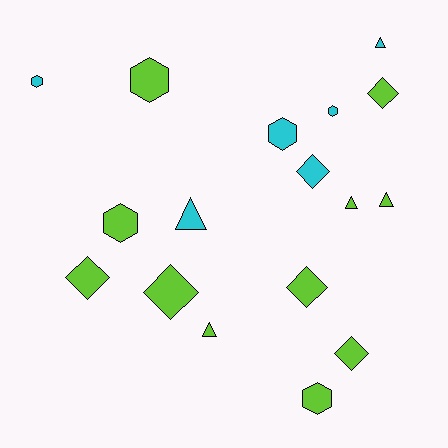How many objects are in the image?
There are 17 objects.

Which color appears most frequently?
Lime, with 11 objects.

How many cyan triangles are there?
There are 2 cyan triangles.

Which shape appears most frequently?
Hexagon, with 6 objects.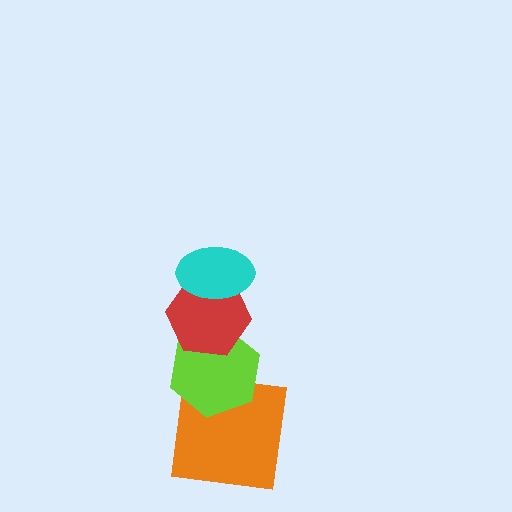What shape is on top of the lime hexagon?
The red hexagon is on top of the lime hexagon.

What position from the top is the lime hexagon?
The lime hexagon is 3rd from the top.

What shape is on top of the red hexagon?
The cyan ellipse is on top of the red hexagon.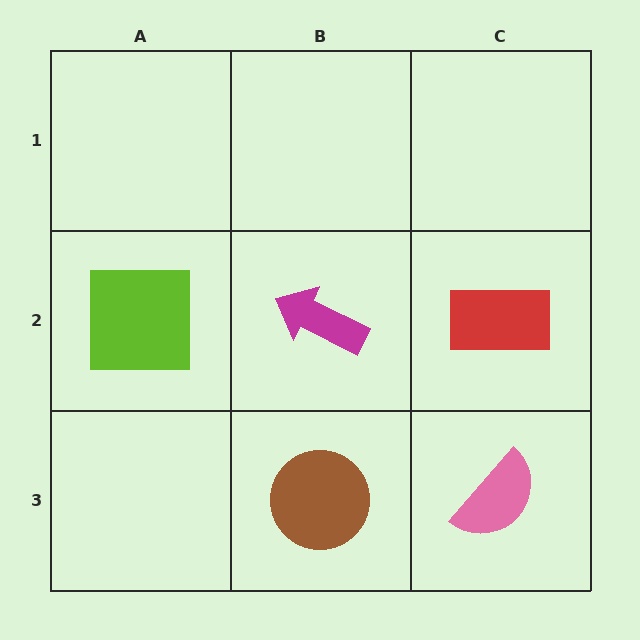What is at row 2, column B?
A magenta arrow.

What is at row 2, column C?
A red rectangle.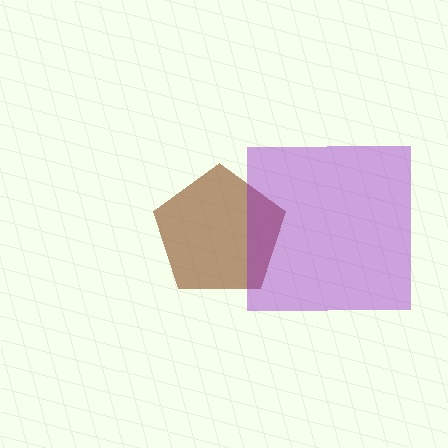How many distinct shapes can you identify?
There are 2 distinct shapes: a brown pentagon, a purple square.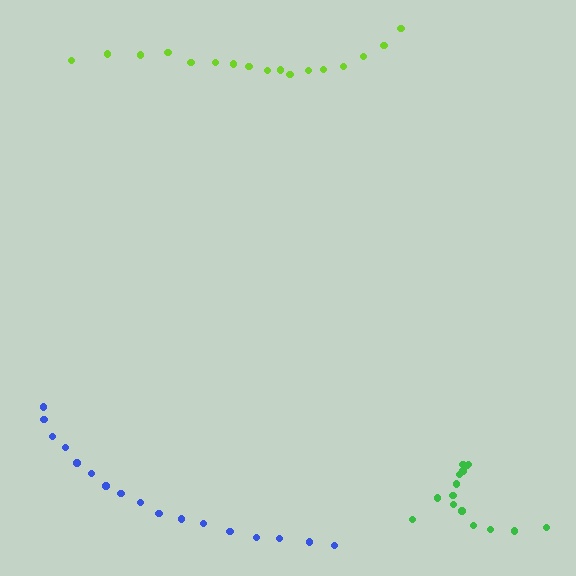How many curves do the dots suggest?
There are 3 distinct paths.